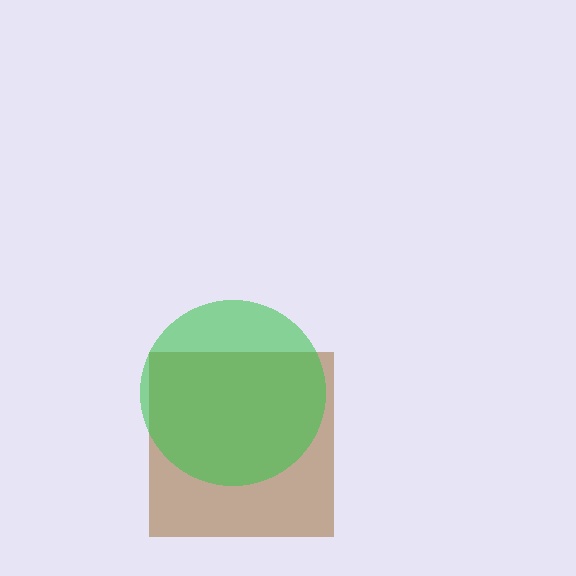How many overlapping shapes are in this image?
There are 2 overlapping shapes in the image.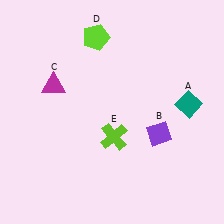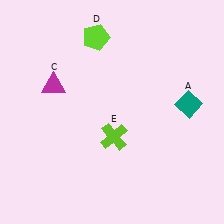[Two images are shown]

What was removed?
The purple diamond (B) was removed in Image 2.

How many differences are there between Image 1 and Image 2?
There is 1 difference between the two images.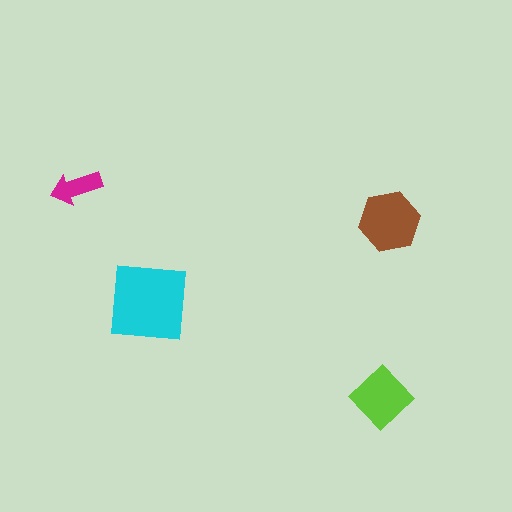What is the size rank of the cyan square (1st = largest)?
1st.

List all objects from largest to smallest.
The cyan square, the brown hexagon, the lime diamond, the magenta arrow.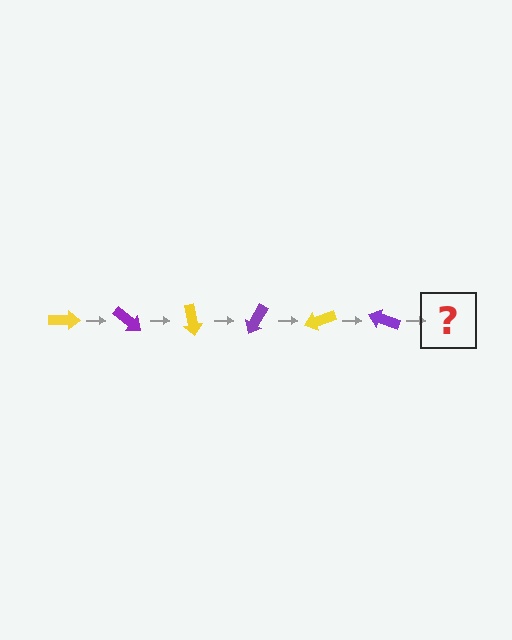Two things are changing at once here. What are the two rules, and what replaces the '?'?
The two rules are that it rotates 40 degrees each step and the color cycles through yellow and purple. The '?' should be a yellow arrow, rotated 240 degrees from the start.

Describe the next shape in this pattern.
It should be a yellow arrow, rotated 240 degrees from the start.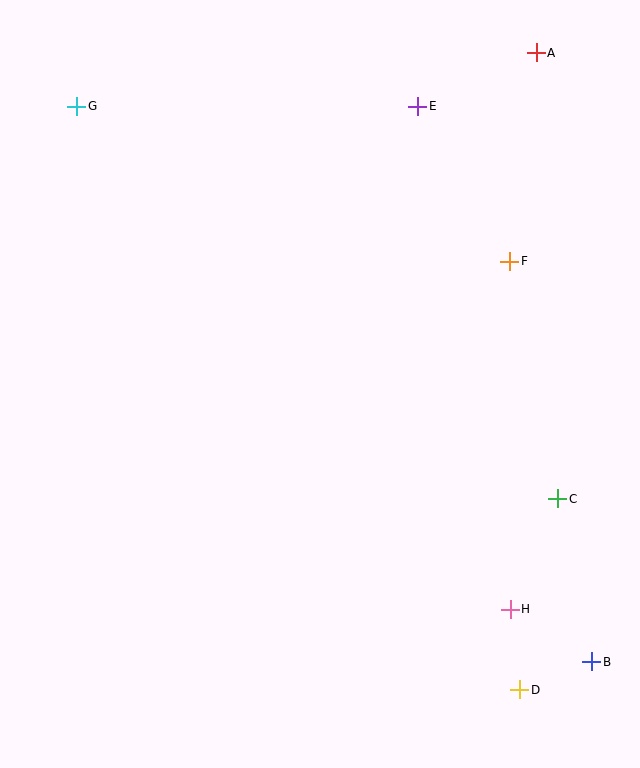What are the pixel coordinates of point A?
Point A is at (536, 53).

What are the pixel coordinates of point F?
Point F is at (510, 261).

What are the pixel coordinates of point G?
Point G is at (77, 106).